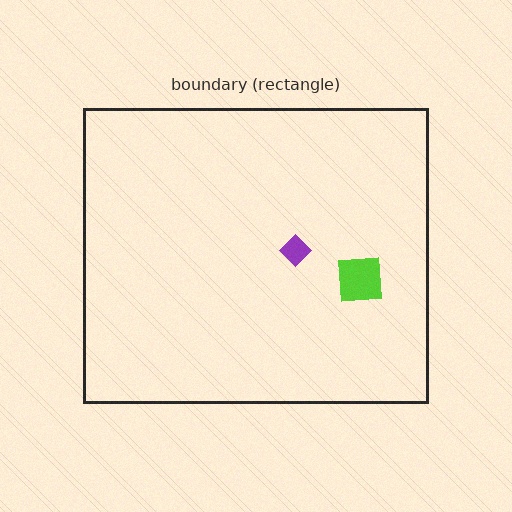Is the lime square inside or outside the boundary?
Inside.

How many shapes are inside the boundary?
2 inside, 0 outside.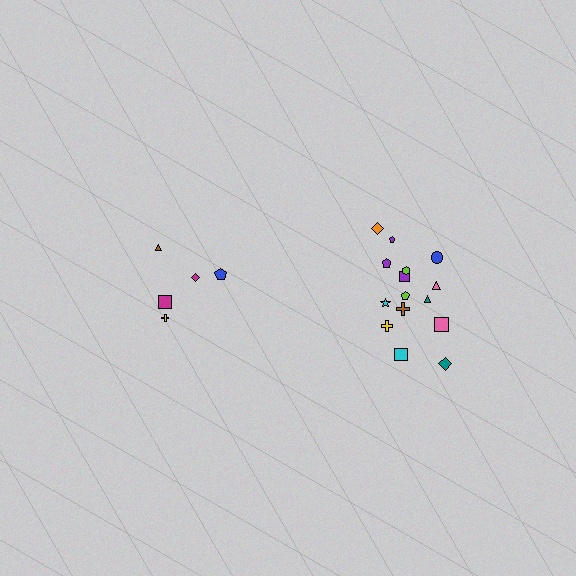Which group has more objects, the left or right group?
The right group.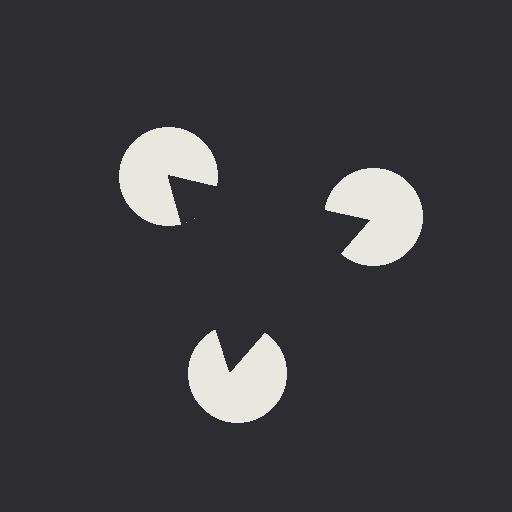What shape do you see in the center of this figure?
An illusory triangle — its edges are inferred from the aligned wedge cuts in the pac-man discs, not physically drawn.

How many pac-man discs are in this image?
There are 3 — one at each vertex of the illusory triangle.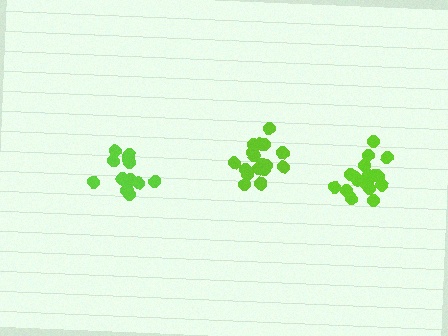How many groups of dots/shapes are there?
There are 3 groups.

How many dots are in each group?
Group 1: 14 dots, Group 2: 18 dots, Group 3: 17 dots (49 total).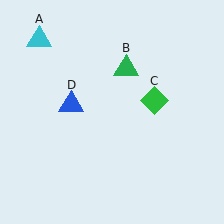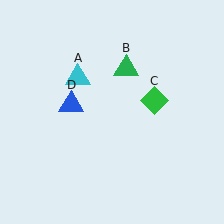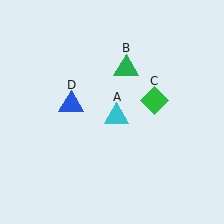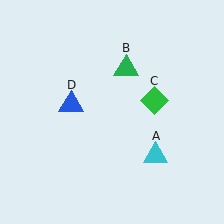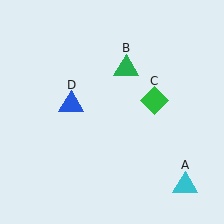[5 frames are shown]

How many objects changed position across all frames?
1 object changed position: cyan triangle (object A).